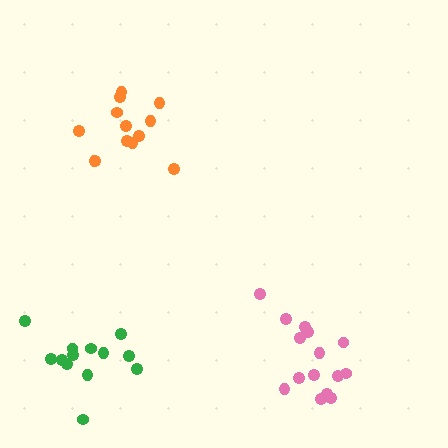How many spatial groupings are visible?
There are 3 spatial groupings.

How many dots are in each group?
Group 1: 13 dots, Group 2: 13 dots, Group 3: 15 dots (41 total).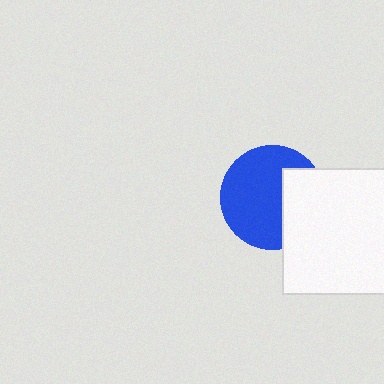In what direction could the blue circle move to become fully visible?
The blue circle could move left. That would shift it out from behind the white rectangle entirely.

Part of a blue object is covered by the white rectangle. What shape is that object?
It is a circle.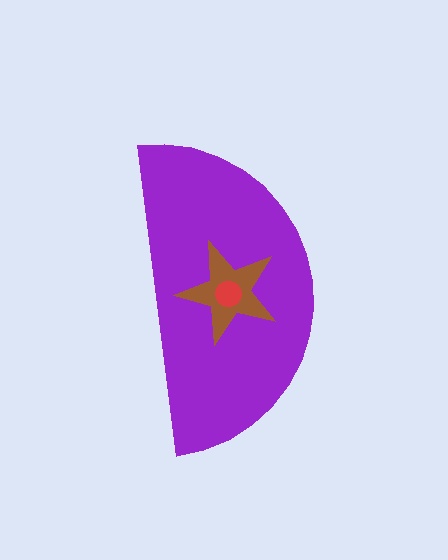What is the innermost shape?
The red circle.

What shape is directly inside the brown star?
The red circle.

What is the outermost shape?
The purple semicircle.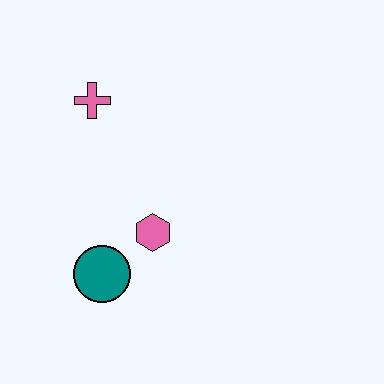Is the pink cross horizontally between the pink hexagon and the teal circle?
No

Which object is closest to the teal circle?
The pink hexagon is closest to the teal circle.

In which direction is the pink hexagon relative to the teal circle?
The pink hexagon is to the right of the teal circle.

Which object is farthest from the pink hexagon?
The pink cross is farthest from the pink hexagon.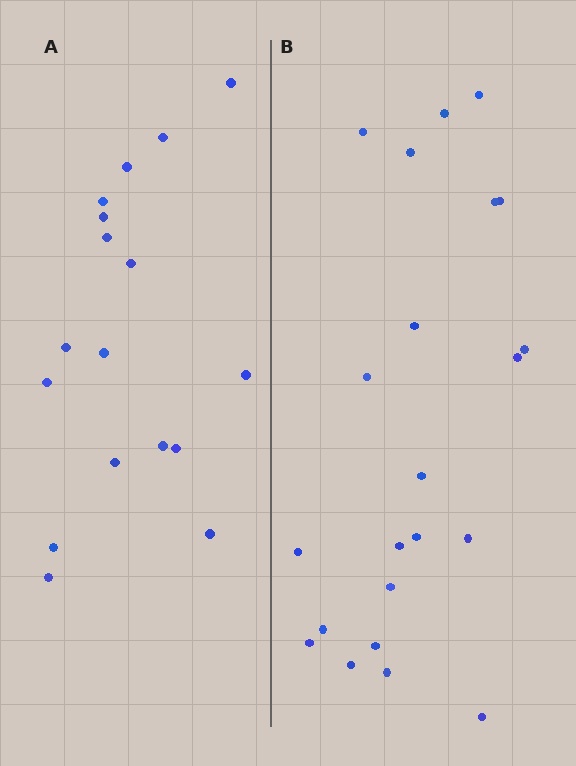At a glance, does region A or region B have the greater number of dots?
Region B (the right region) has more dots.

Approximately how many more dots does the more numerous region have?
Region B has about 5 more dots than region A.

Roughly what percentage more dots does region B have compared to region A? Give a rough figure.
About 30% more.